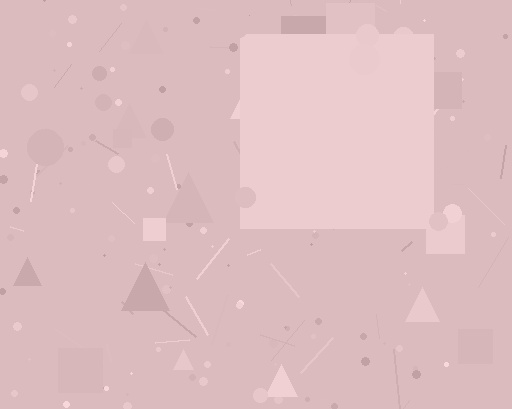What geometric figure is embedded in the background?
A square is embedded in the background.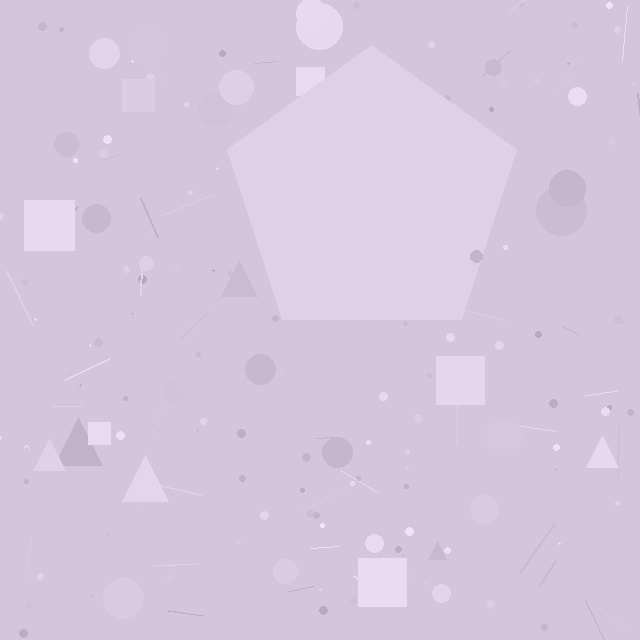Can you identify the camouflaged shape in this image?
The camouflaged shape is a pentagon.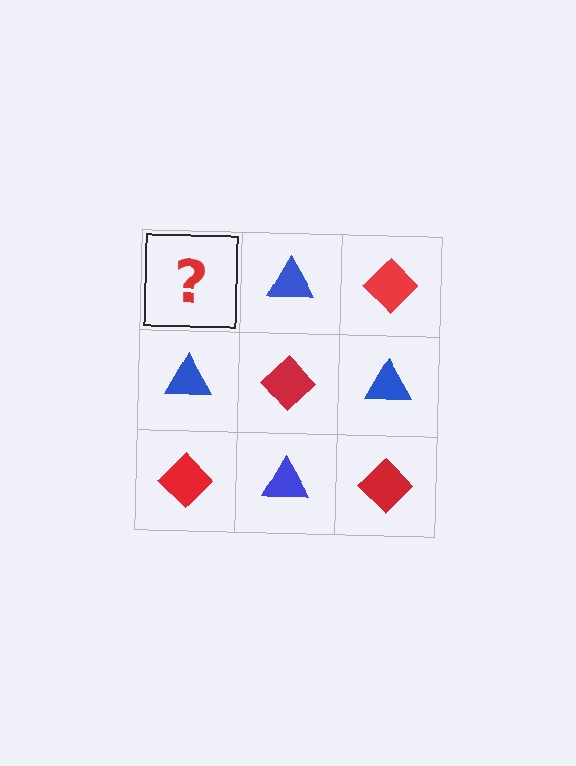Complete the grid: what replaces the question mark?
The question mark should be replaced with a red diamond.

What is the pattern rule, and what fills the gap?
The rule is that it alternates red diamond and blue triangle in a checkerboard pattern. The gap should be filled with a red diamond.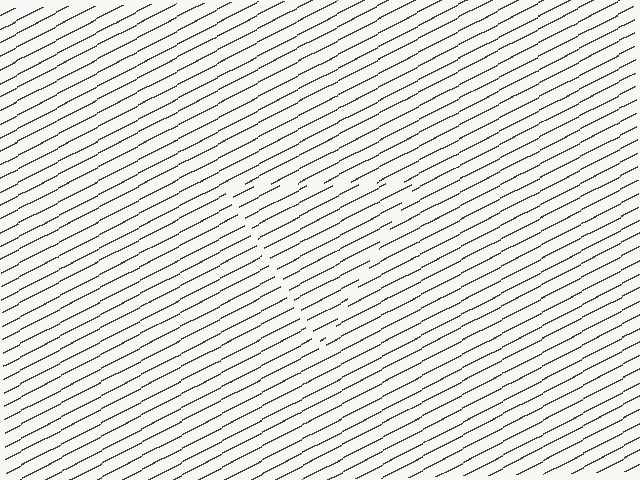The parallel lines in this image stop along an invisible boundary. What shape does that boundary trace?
An illusory triangle. The interior of the shape contains the same grating, shifted by half a period — the contour is defined by the phase discontinuity where line-ends from the inner and outer gratings abut.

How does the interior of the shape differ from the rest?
The interior of the shape contains the same grating, shifted by half a period — the contour is defined by the phase discontinuity where line-ends from the inner and outer gratings abut.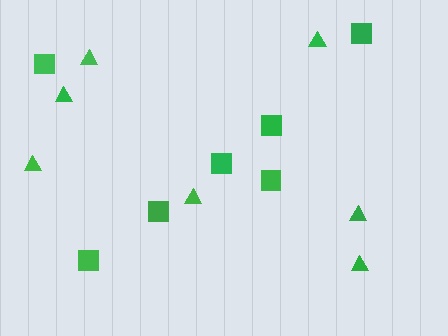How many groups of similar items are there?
There are 2 groups: one group of triangles (7) and one group of squares (7).